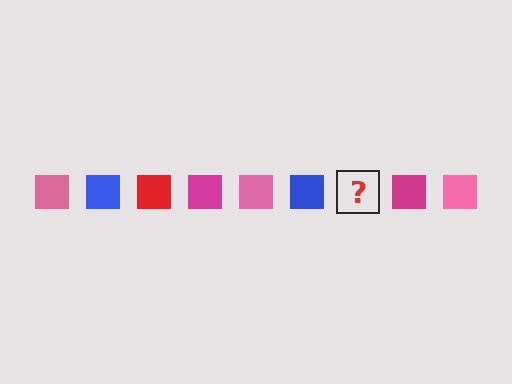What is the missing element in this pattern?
The missing element is a red square.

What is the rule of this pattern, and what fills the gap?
The rule is that the pattern cycles through pink, blue, red, magenta squares. The gap should be filled with a red square.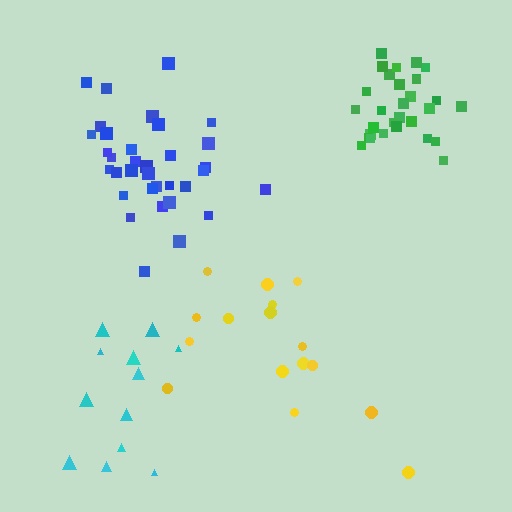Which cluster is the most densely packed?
Green.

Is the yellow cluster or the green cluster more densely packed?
Green.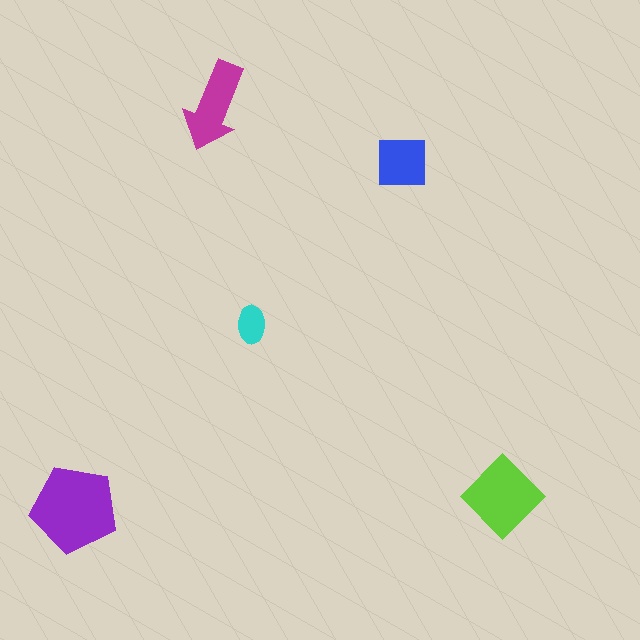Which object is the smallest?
The cyan ellipse.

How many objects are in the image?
There are 5 objects in the image.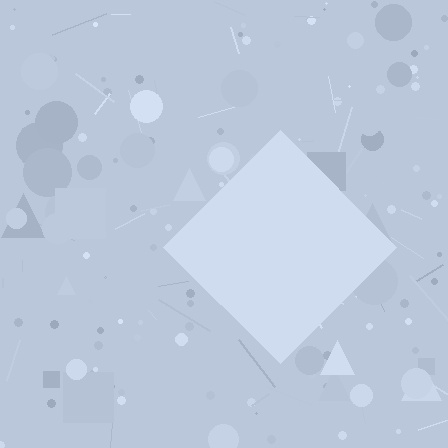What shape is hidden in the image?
A diamond is hidden in the image.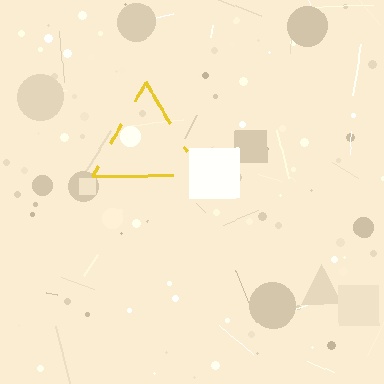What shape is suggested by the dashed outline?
The dashed outline suggests a triangle.